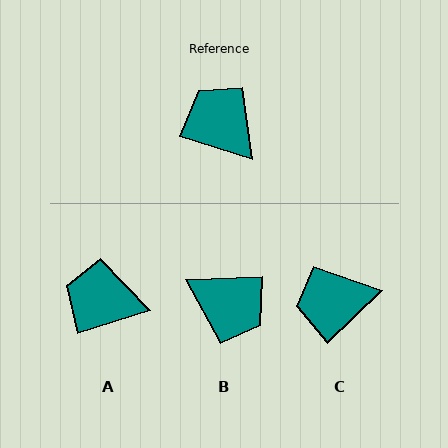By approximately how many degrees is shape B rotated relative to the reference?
Approximately 160 degrees clockwise.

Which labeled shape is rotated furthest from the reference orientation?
B, about 160 degrees away.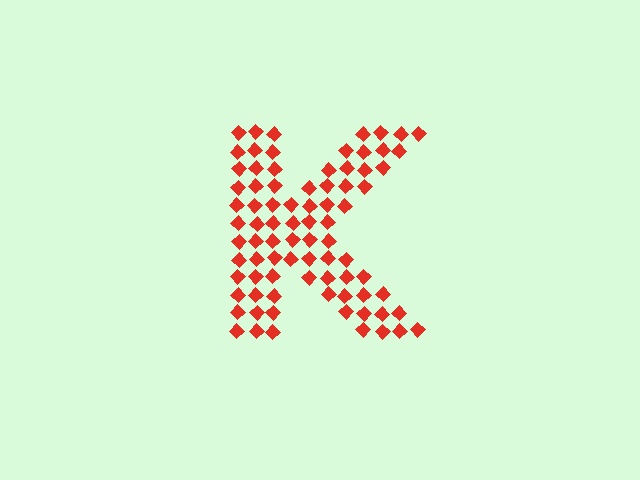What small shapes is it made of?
It is made of small diamonds.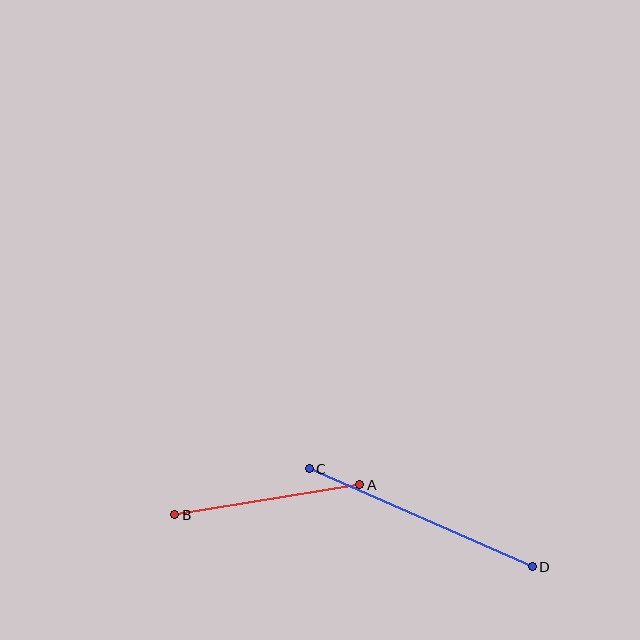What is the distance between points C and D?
The distance is approximately 243 pixels.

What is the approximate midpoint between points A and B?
The midpoint is at approximately (267, 500) pixels.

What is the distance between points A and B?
The distance is approximately 188 pixels.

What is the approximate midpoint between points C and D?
The midpoint is at approximately (421, 518) pixels.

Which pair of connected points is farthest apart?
Points C and D are farthest apart.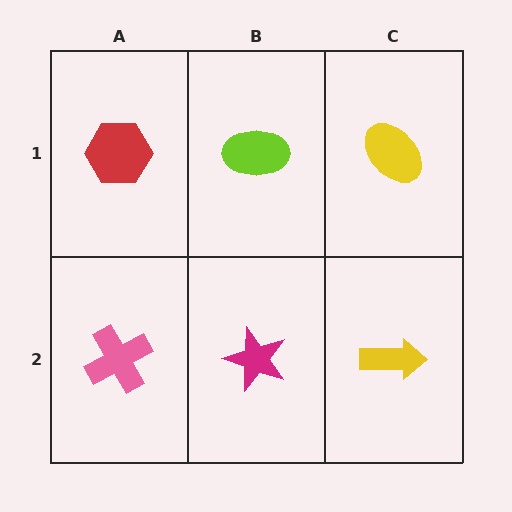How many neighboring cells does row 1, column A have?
2.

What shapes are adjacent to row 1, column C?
A yellow arrow (row 2, column C), a lime ellipse (row 1, column B).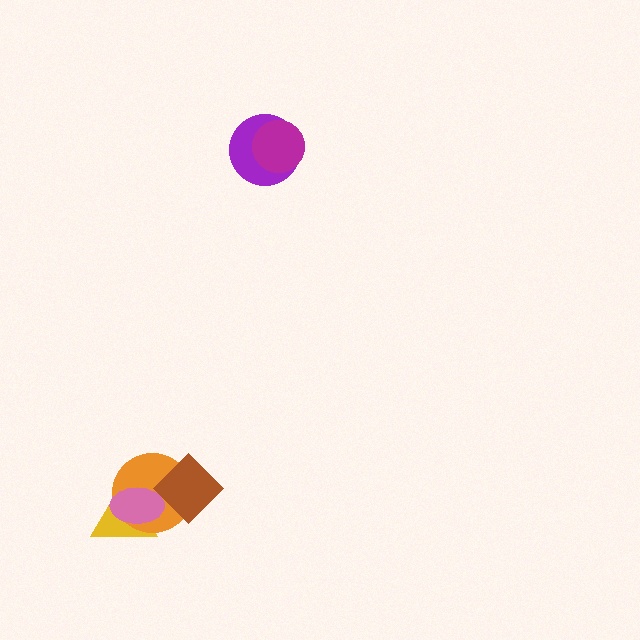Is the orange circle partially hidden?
Yes, it is partially covered by another shape.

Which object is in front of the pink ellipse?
The brown diamond is in front of the pink ellipse.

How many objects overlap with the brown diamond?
2 objects overlap with the brown diamond.